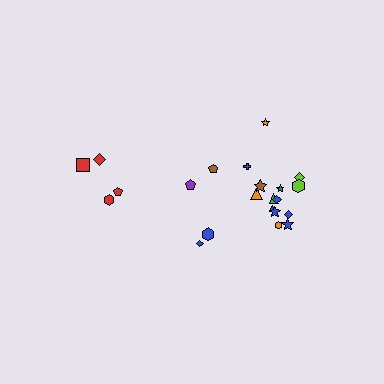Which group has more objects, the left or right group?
The right group.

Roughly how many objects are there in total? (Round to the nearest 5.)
Roughly 20 objects in total.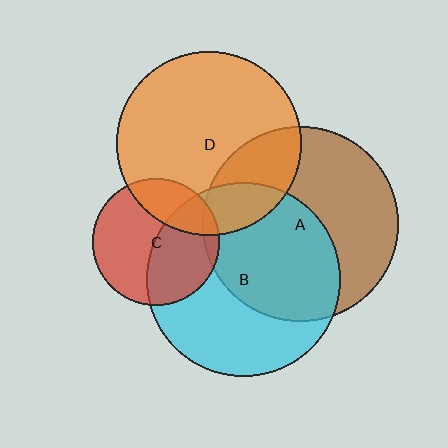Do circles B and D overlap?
Yes.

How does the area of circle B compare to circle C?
Approximately 2.3 times.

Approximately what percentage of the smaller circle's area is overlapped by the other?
Approximately 15%.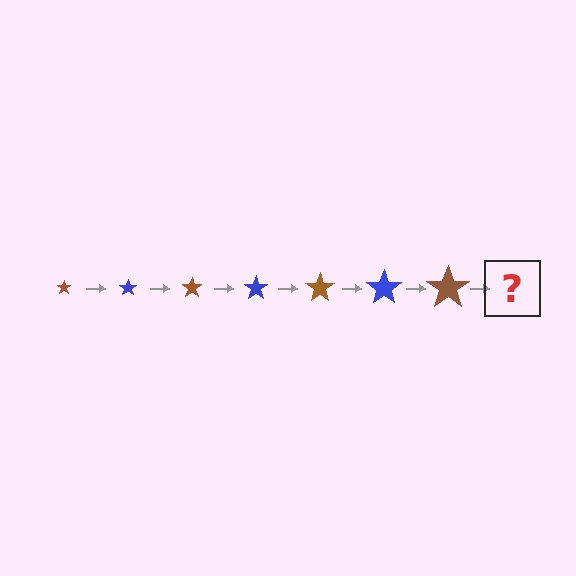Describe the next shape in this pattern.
It should be a blue star, larger than the previous one.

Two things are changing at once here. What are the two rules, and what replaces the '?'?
The two rules are that the star grows larger each step and the color cycles through brown and blue. The '?' should be a blue star, larger than the previous one.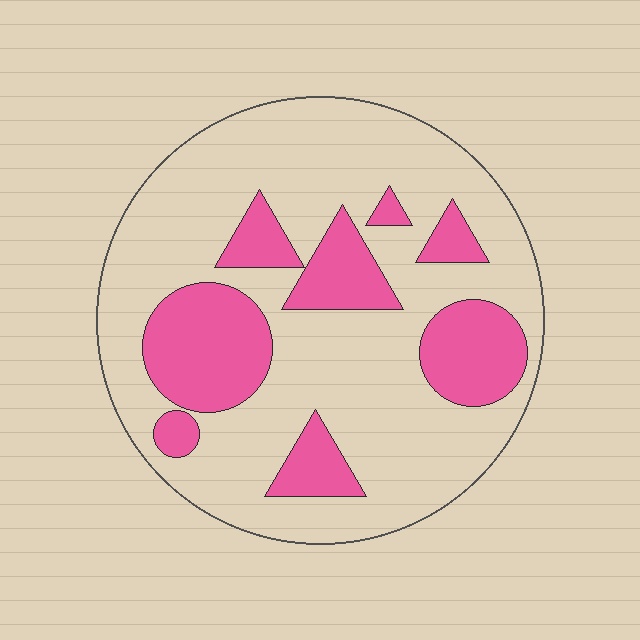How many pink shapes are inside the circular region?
8.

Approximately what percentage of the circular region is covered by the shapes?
Approximately 25%.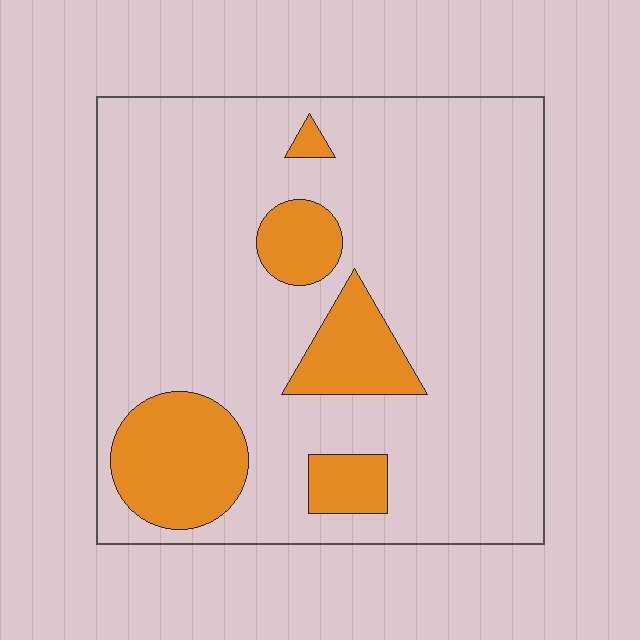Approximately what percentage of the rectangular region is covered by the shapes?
Approximately 20%.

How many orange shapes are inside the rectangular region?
5.